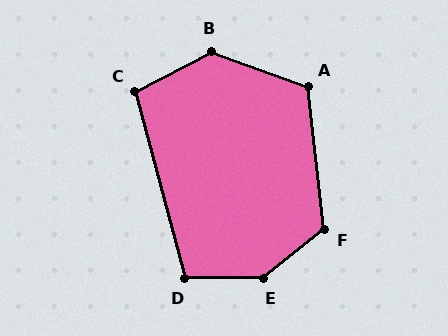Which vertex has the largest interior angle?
E, at approximately 141 degrees.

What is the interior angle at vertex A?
Approximately 116 degrees (obtuse).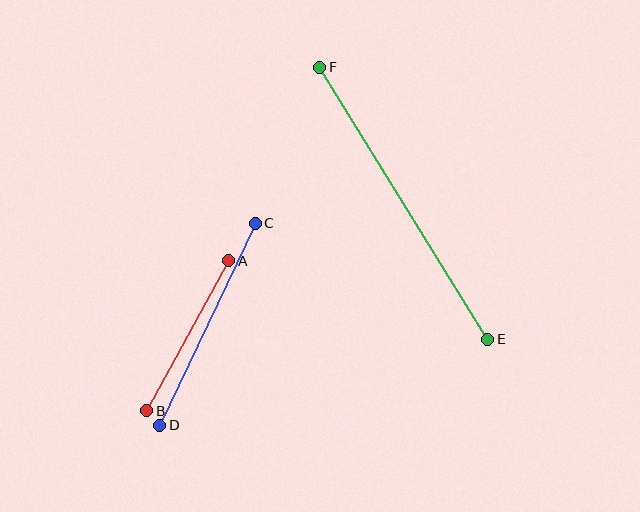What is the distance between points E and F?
The distance is approximately 320 pixels.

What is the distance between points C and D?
The distance is approximately 223 pixels.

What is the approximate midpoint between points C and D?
The midpoint is at approximately (207, 324) pixels.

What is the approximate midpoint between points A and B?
The midpoint is at approximately (188, 336) pixels.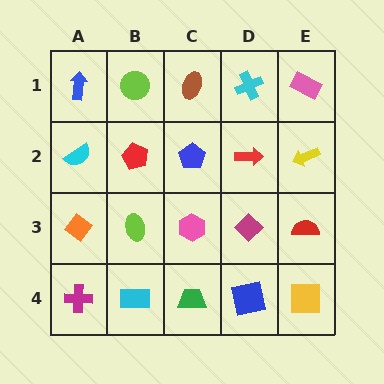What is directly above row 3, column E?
A yellow arrow.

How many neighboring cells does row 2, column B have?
4.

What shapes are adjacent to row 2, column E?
A pink rectangle (row 1, column E), a red semicircle (row 3, column E), a red arrow (row 2, column D).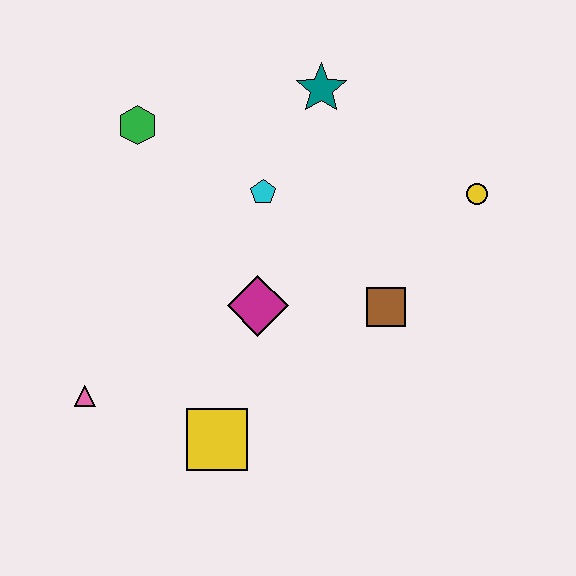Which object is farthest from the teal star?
The pink triangle is farthest from the teal star.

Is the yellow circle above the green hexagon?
No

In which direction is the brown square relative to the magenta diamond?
The brown square is to the right of the magenta diamond.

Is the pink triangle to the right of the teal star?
No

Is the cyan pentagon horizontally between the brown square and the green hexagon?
Yes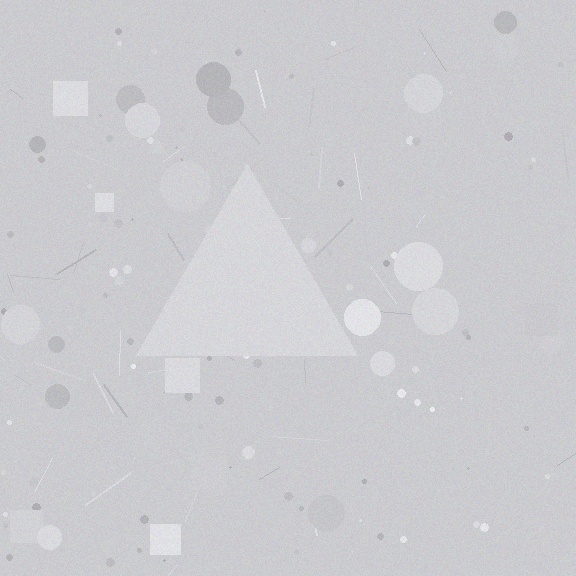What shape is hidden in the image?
A triangle is hidden in the image.